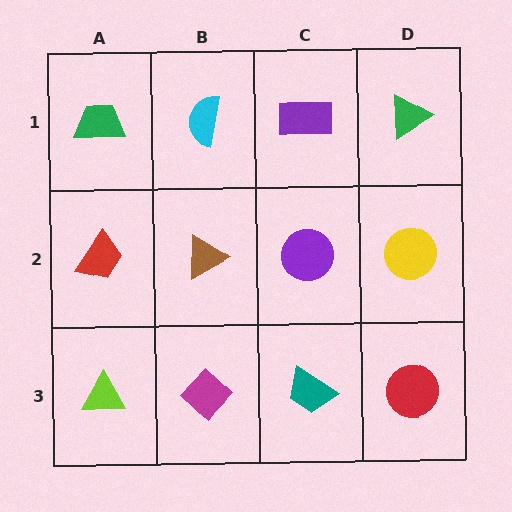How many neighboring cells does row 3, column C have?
3.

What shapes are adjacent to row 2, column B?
A cyan semicircle (row 1, column B), a magenta diamond (row 3, column B), a red trapezoid (row 2, column A), a purple circle (row 2, column C).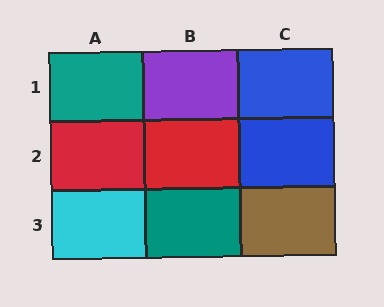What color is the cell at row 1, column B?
Purple.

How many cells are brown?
1 cell is brown.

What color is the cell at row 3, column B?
Teal.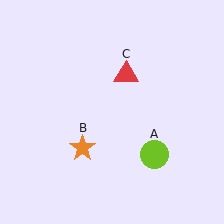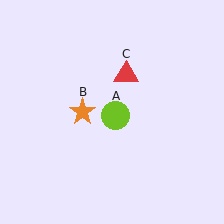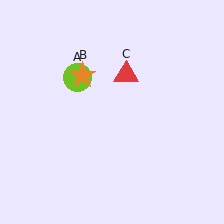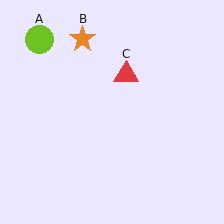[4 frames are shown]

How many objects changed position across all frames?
2 objects changed position: lime circle (object A), orange star (object B).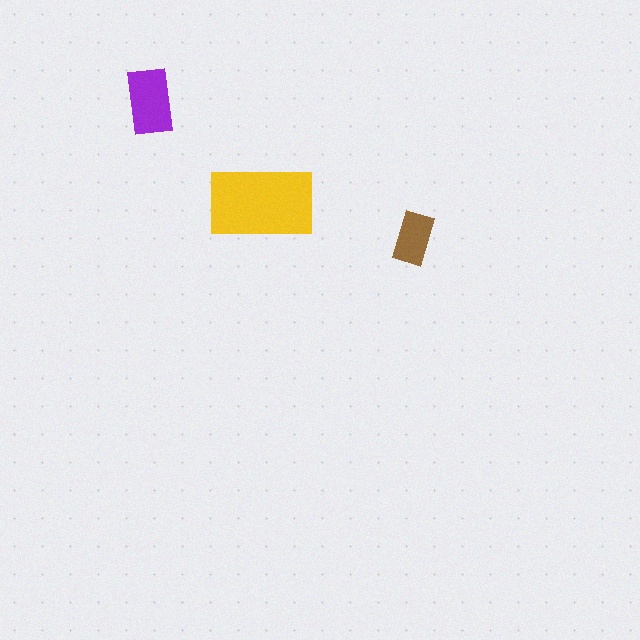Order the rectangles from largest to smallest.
the yellow one, the purple one, the brown one.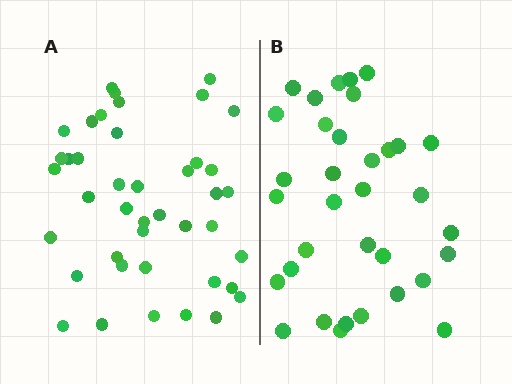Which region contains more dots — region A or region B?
Region A (the left region) has more dots.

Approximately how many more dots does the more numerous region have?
Region A has roughly 8 or so more dots than region B.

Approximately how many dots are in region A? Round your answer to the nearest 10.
About 40 dots. (The exact count is 42, which rounds to 40.)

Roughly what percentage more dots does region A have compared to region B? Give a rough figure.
About 25% more.